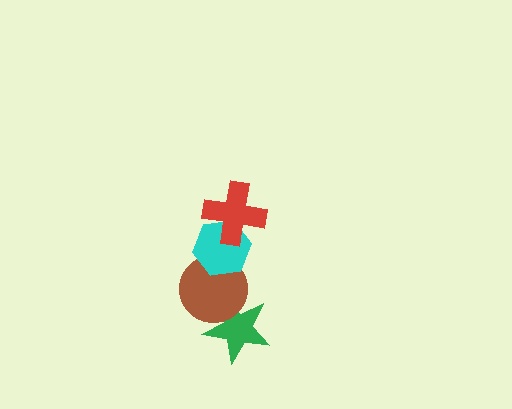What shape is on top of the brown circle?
The cyan hexagon is on top of the brown circle.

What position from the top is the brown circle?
The brown circle is 3rd from the top.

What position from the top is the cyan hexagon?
The cyan hexagon is 2nd from the top.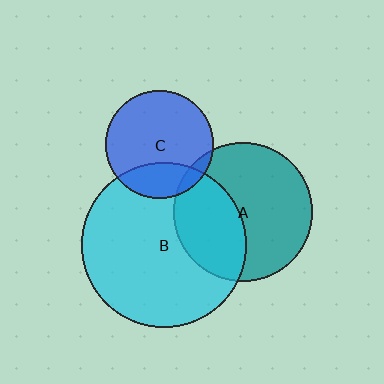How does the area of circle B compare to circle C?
Approximately 2.3 times.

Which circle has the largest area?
Circle B (cyan).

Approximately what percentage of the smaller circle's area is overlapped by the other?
Approximately 25%.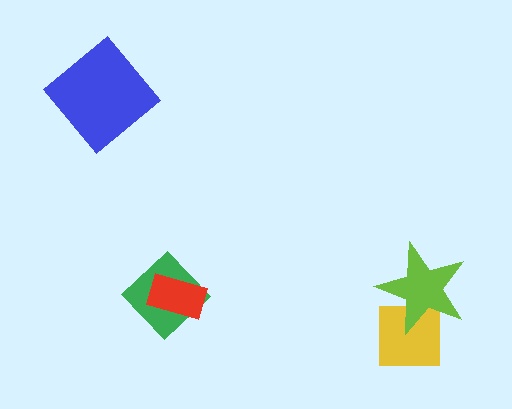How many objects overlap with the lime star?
1 object overlaps with the lime star.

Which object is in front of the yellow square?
The lime star is in front of the yellow square.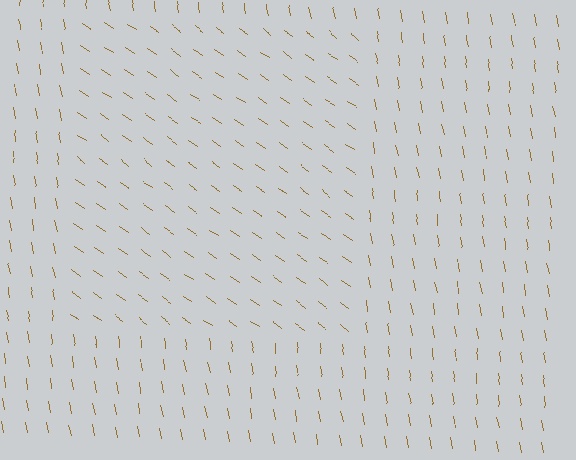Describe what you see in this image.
The image is filled with small brown line segments. A rectangle region in the image has lines oriented differently from the surrounding lines, creating a visible texture boundary.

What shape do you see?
I see a rectangle.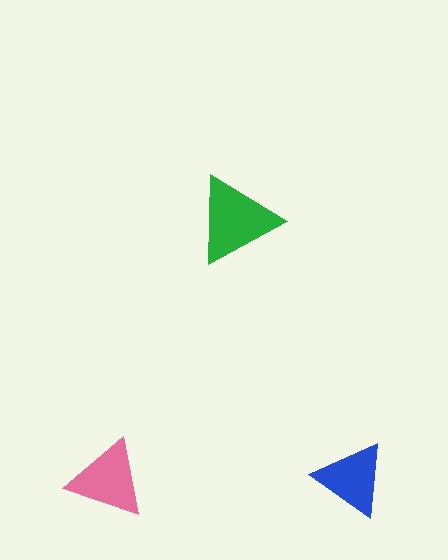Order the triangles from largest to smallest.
the green one, the pink one, the blue one.